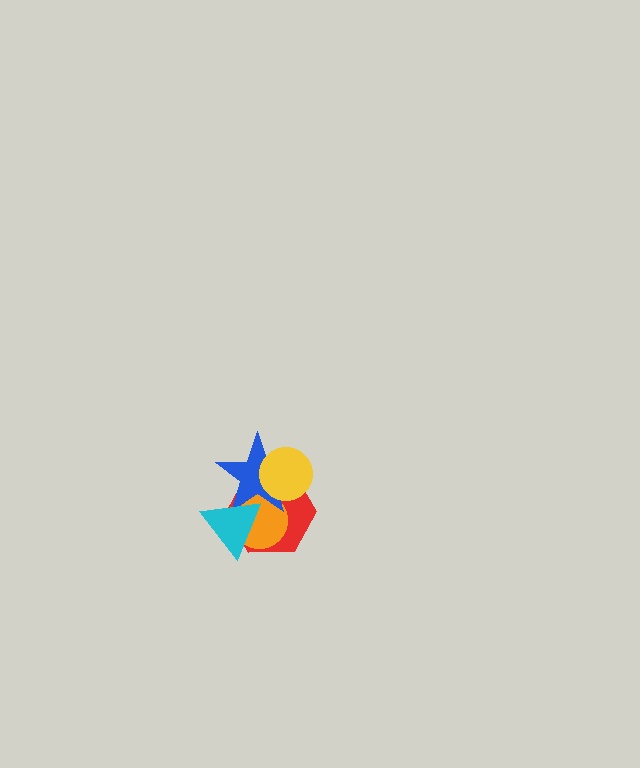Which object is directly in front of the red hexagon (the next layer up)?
The orange circle is directly in front of the red hexagon.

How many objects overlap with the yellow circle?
2 objects overlap with the yellow circle.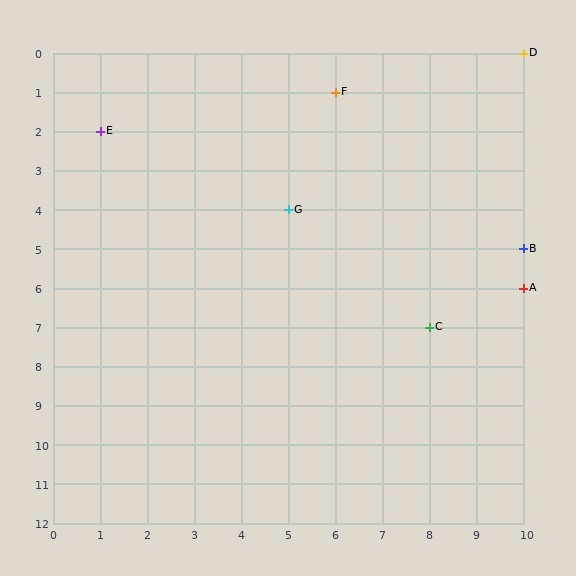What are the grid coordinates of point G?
Point G is at grid coordinates (5, 4).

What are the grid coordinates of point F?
Point F is at grid coordinates (6, 1).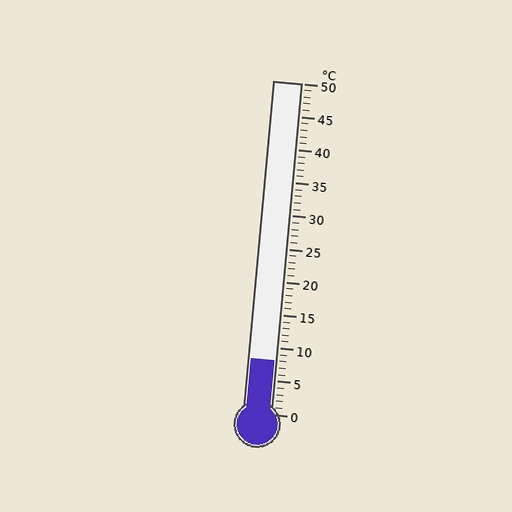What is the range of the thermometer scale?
The thermometer scale ranges from 0°C to 50°C.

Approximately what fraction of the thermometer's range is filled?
The thermometer is filled to approximately 15% of its range.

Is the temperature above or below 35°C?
The temperature is below 35°C.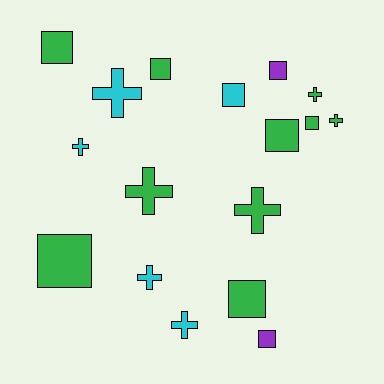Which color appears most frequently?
Green, with 10 objects.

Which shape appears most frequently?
Square, with 9 objects.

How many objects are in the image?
There are 17 objects.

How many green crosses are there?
There are 4 green crosses.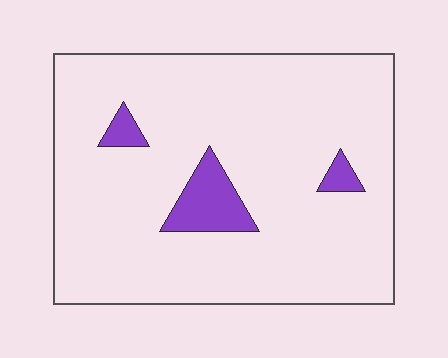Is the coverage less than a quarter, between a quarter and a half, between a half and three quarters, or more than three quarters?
Less than a quarter.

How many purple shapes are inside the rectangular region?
3.